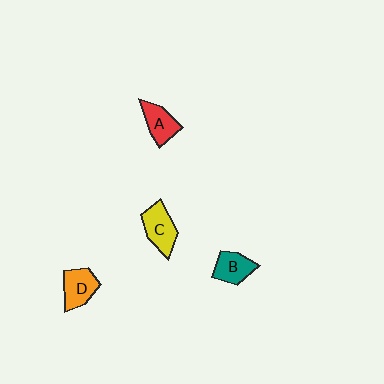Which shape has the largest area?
Shape C (yellow).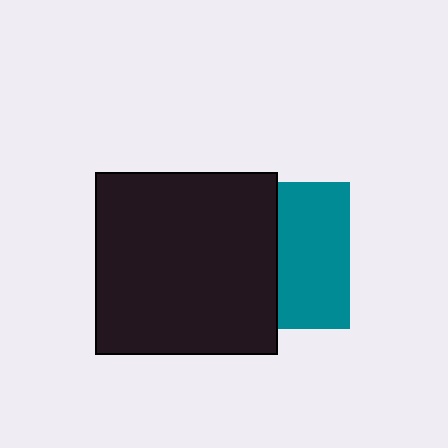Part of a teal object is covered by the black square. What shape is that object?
It is a square.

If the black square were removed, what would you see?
You would see the complete teal square.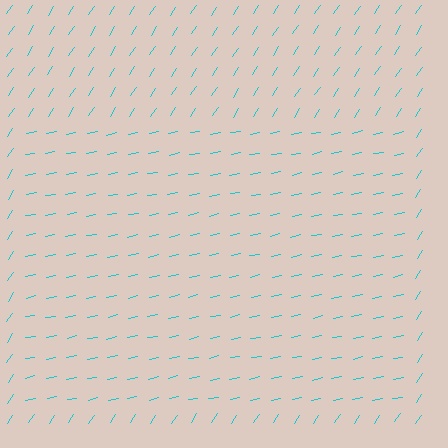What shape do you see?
I see a rectangle.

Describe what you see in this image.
The image is filled with small cyan line segments. A rectangle region in the image has lines oriented differently from the surrounding lines, creating a visible texture boundary.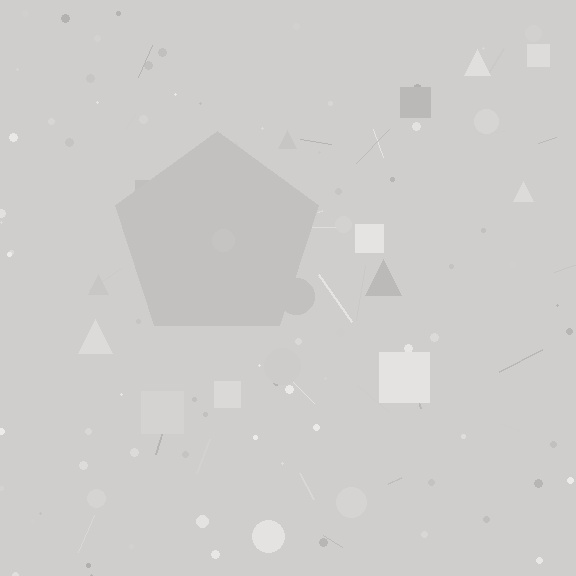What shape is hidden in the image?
A pentagon is hidden in the image.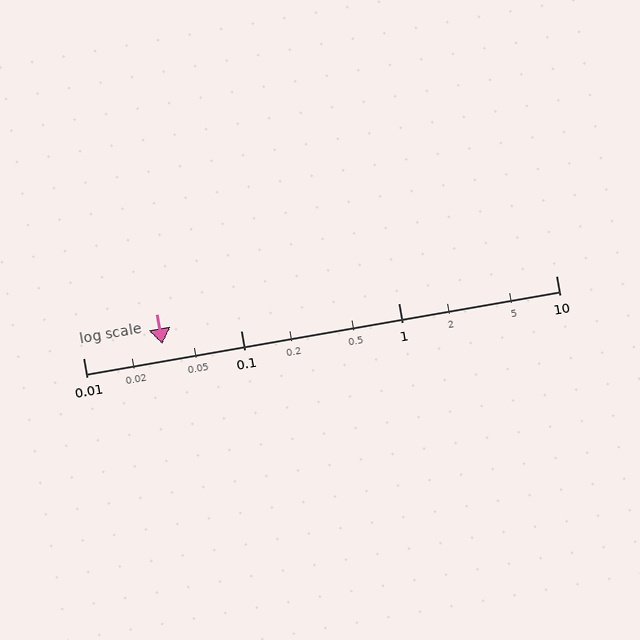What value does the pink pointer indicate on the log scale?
The pointer indicates approximately 0.032.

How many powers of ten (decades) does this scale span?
The scale spans 3 decades, from 0.01 to 10.